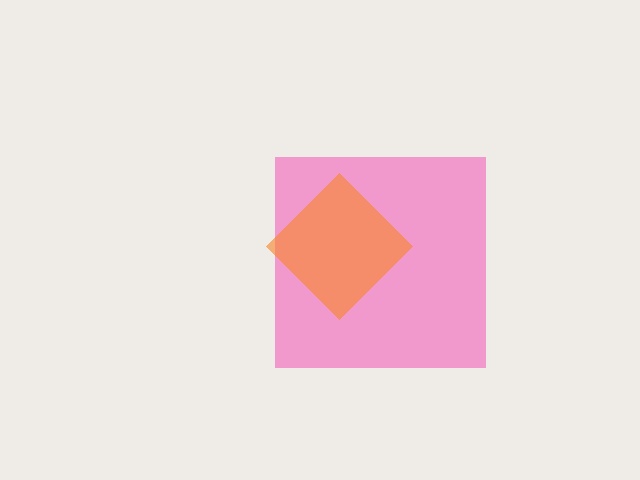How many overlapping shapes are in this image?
There are 2 overlapping shapes in the image.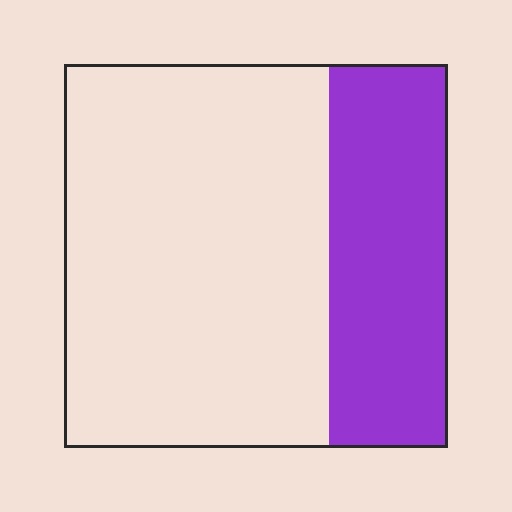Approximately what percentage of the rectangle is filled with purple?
Approximately 30%.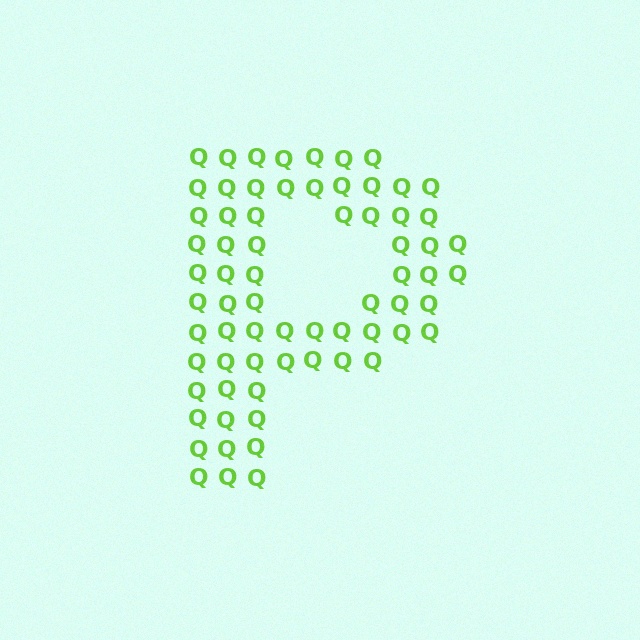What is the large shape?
The large shape is the letter P.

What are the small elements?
The small elements are letter Q's.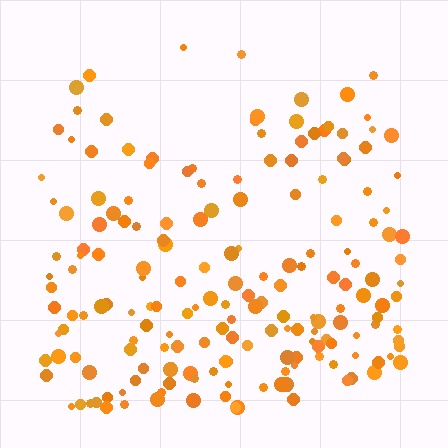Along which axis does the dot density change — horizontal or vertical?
Vertical.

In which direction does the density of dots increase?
From top to bottom, with the bottom side densest.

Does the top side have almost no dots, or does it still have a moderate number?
Still a moderate number, just noticeably fewer than the bottom.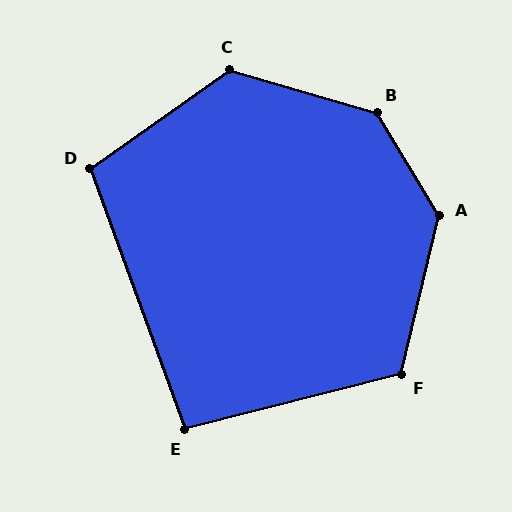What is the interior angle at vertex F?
Approximately 118 degrees (obtuse).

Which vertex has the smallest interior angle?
E, at approximately 96 degrees.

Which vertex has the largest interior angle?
B, at approximately 137 degrees.